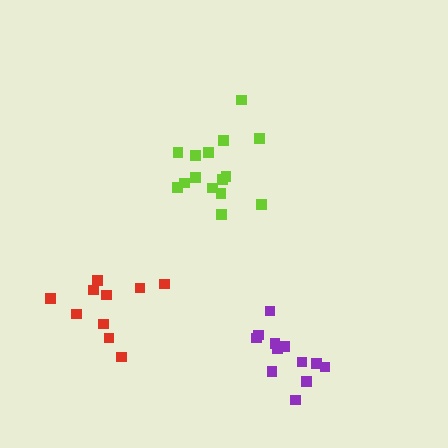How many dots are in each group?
Group 1: 12 dots, Group 2: 10 dots, Group 3: 15 dots (37 total).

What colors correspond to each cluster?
The clusters are colored: purple, red, lime.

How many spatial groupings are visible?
There are 3 spatial groupings.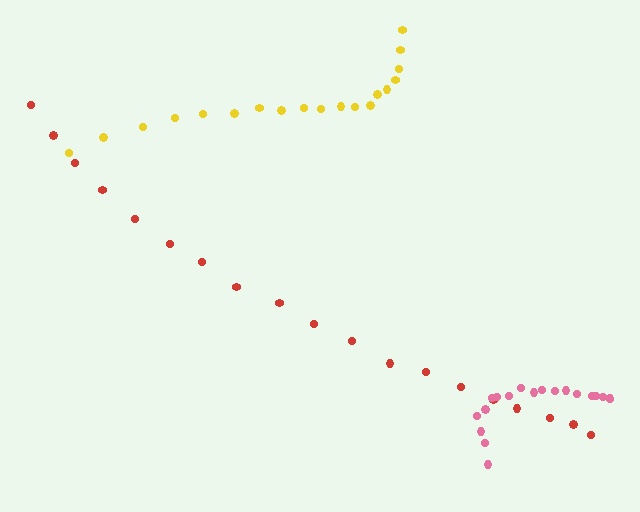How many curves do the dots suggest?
There are 3 distinct paths.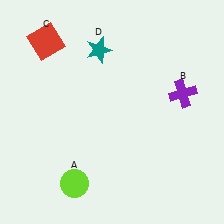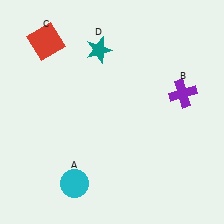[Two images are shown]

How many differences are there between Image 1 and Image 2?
There is 1 difference between the two images.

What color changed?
The circle (A) changed from lime in Image 1 to cyan in Image 2.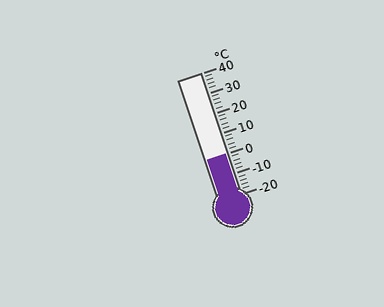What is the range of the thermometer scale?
The thermometer scale ranges from -20°C to 40°C.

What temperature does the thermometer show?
The thermometer shows approximately 0°C.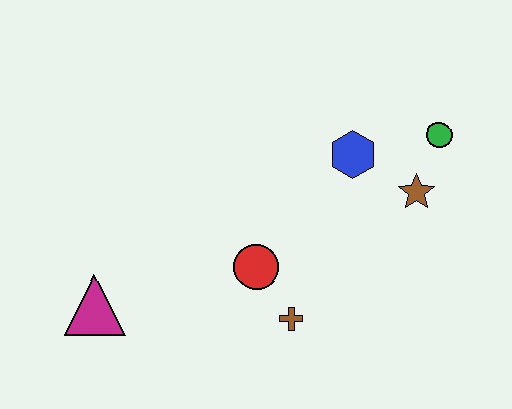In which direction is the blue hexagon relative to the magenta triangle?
The blue hexagon is to the right of the magenta triangle.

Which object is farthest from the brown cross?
The green circle is farthest from the brown cross.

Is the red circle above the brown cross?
Yes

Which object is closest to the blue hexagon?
The brown star is closest to the blue hexagon.